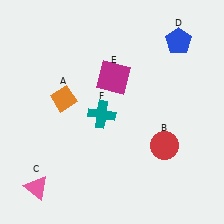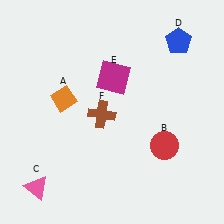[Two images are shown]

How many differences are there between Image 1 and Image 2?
There is 1 difference between the two images.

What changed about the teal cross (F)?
In Image 1, F is teal. In Image 2, it changed to brown.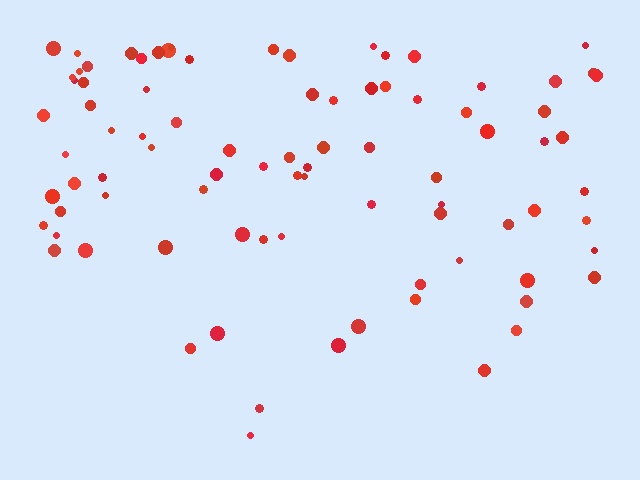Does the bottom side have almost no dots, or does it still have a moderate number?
Still a moderate number, just noticeably fewer than the top.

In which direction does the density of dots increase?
From bottom to top, with the top side densest.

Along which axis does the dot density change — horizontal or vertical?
Vertical.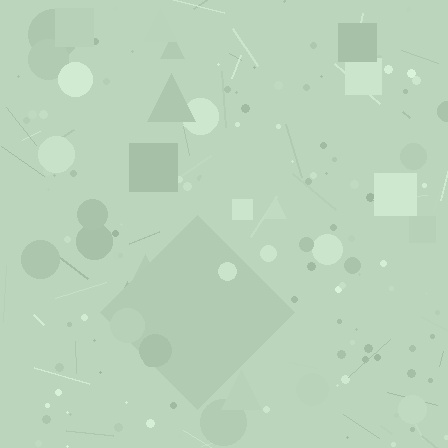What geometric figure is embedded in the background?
A diamond is embedded in the background.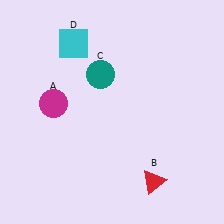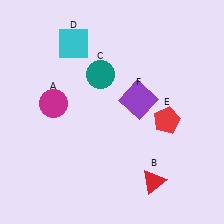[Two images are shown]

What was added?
A red pentagon (E), a purple square (F) were added in Image 2.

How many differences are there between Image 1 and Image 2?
There are 2 differences between the two images.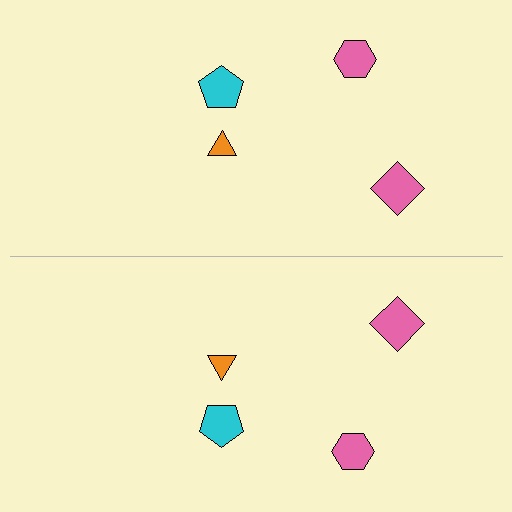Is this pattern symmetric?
Yes, this pattern has bilateral (reflection) symmetry.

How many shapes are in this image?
There are 8 shapes in this image.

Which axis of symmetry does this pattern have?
The pattern has a horizontal axis of symmetry running through the center of the image.